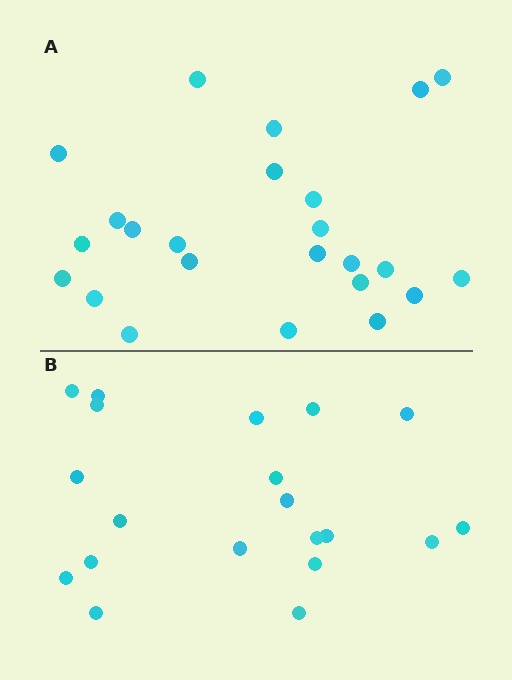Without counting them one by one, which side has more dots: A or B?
Region A (the top region) has more dots.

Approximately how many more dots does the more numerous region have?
Region A has about 4 more dots than region B.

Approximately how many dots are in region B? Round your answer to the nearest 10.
About 20 dots.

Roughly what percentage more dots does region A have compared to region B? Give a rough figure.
About 20% more.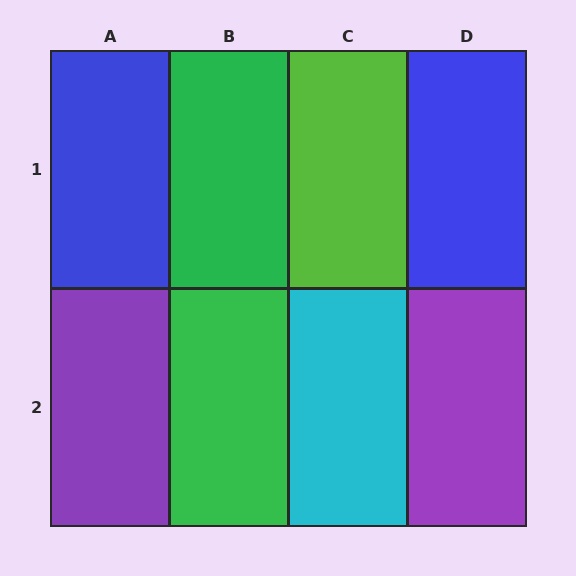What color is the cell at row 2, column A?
Purple.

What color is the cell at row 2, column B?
Green.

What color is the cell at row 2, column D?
Purple.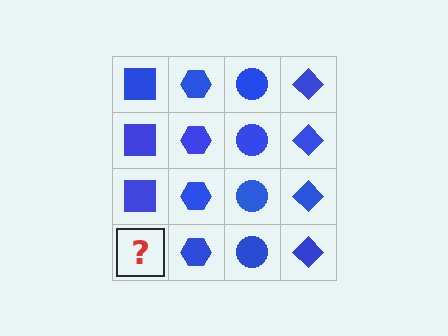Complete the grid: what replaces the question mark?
The question mark should be replaced with a blue square.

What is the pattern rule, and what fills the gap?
The rule is that each column has a consistent shape. The gap should be filled with a blue square.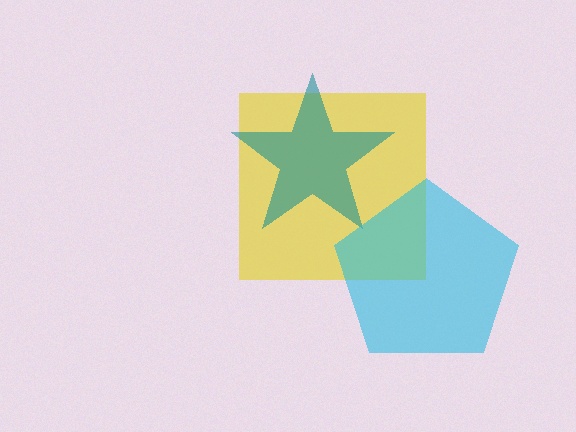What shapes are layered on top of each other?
The layered shapes are: a yellow square, a teal star, a cyan pentagon.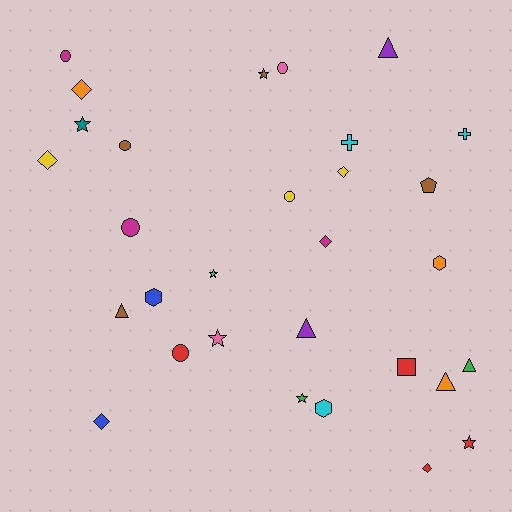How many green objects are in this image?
There are 2 green objects.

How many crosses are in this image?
There are 2 crosses.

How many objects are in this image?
There are 30 objects.